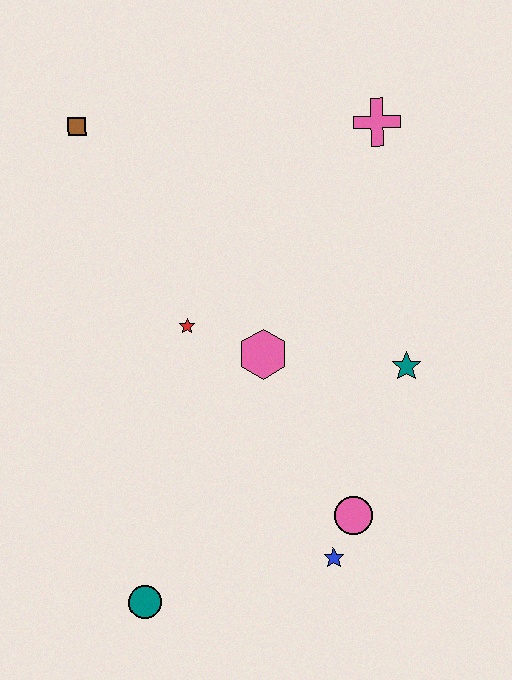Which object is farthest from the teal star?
The brown square is farthest from the teal star.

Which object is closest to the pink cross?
The teal star is closest to the pink cross.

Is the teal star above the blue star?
Yes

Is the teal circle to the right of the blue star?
No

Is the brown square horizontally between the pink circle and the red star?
No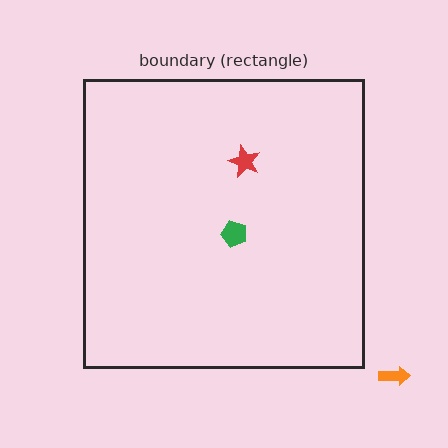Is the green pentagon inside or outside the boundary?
Inside.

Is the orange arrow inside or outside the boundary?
Outside.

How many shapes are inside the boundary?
2 inside, 1 outside.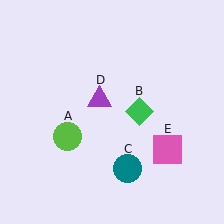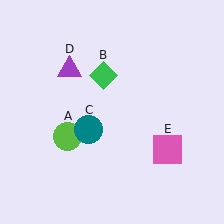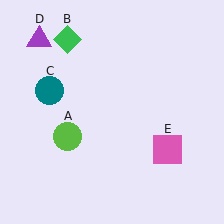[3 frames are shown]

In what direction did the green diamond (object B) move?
The green diamond (object B) moved up and to the left.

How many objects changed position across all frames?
3 objects changed position: green diamond (object B), teal circle (object C), purple triangle (object D).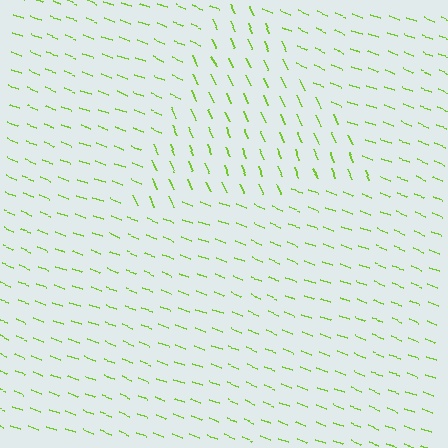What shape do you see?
I see a triangle.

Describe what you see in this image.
The image is filled with small lime line segments. A triangle region in the image has lines oriented differently from the surrounding lines, creating a visible texture boundary.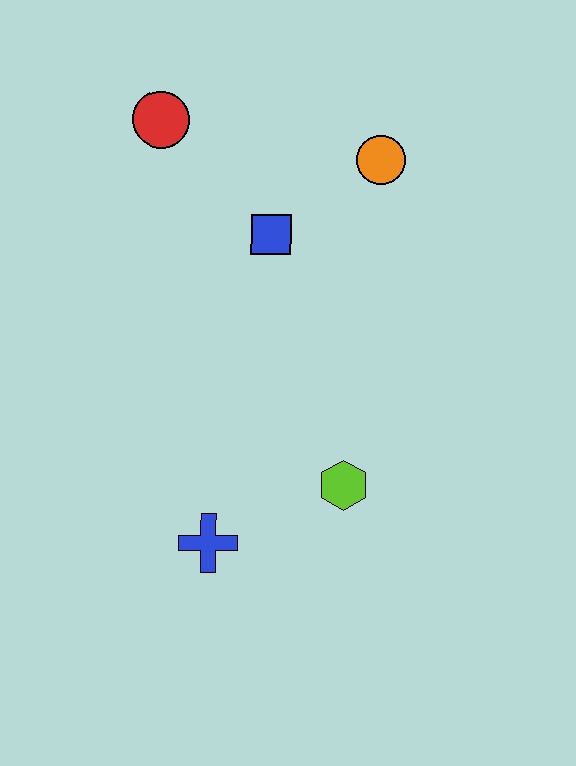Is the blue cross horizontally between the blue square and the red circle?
Yes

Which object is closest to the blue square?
The orange circle is closest to the blue square.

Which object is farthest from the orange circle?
The blue cross is farthest from the orange circle.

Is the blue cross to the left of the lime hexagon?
Yes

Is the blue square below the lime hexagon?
No